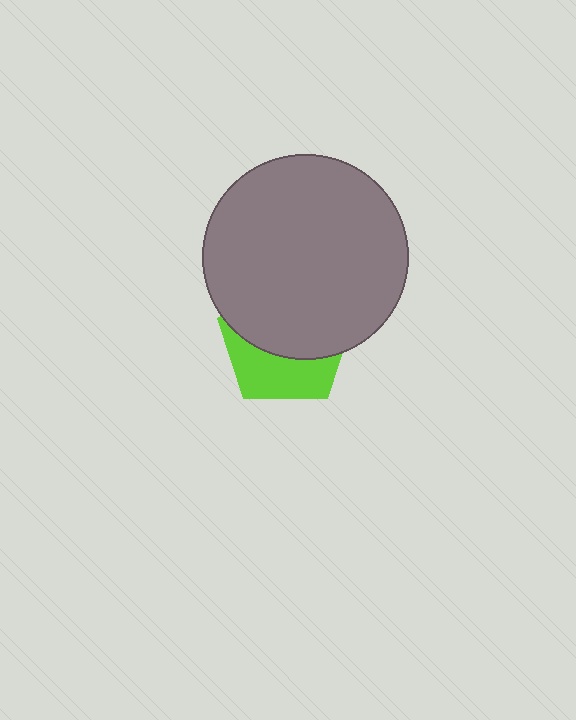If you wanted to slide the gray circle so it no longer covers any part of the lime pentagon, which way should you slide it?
Slide it up — that is the most direct way to separate the two shapes.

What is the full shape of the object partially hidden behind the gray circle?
The partially hidden object is a lime pentagon.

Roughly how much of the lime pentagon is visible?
A small part of it is visible (roughly 40%).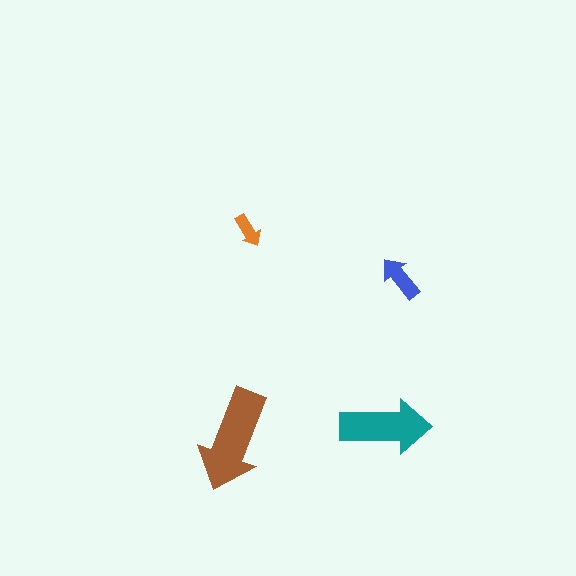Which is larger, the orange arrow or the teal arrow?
The teal one.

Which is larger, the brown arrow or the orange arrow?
The brown one.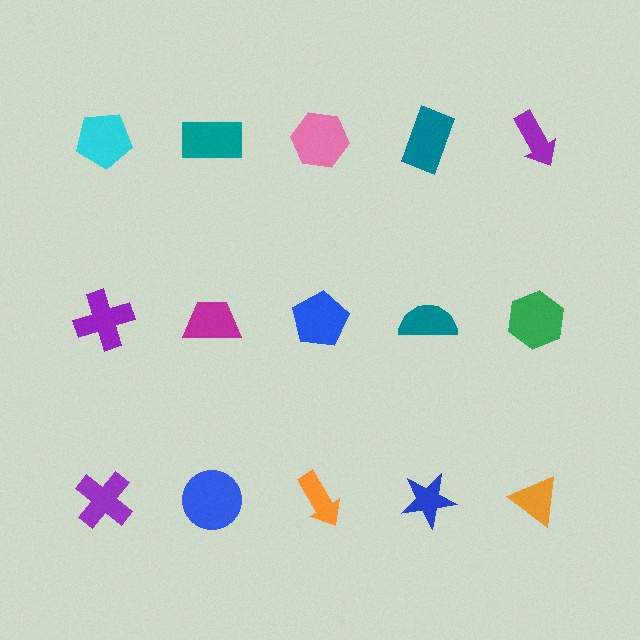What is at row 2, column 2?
A magenta trapezoid.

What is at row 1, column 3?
A pink hexagon.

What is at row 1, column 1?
A cyan pentagon.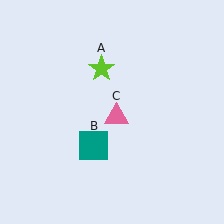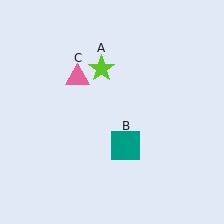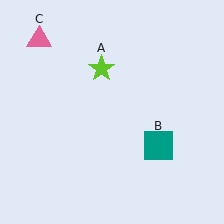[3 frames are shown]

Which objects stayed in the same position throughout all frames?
Lime star (object A) remained stationary.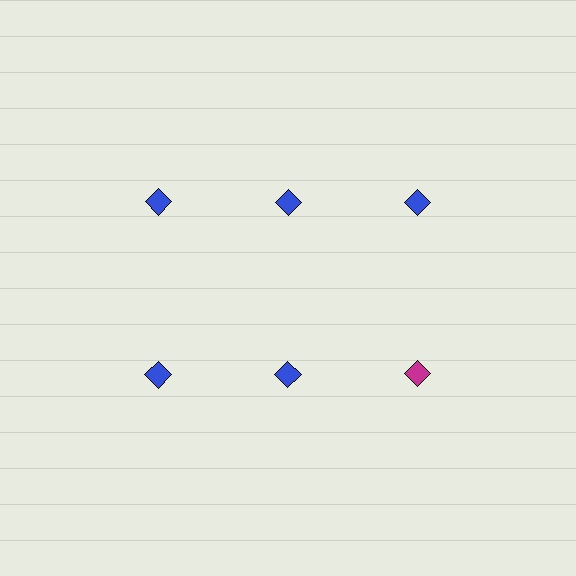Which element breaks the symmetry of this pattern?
The magenta diamond in the second row, center column breaks the symmetry. All other shapes are blue diamonds.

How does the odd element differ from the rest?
It has a different color: magenta instead of blue.